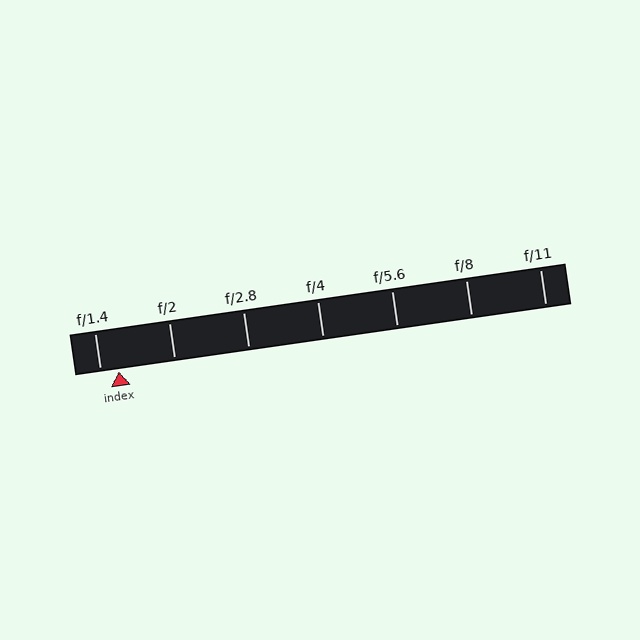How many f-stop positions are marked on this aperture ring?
There are 7 f-stop positions marked.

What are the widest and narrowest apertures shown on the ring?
The widest aperture shown is f/1.4 and the narrowest is f/11.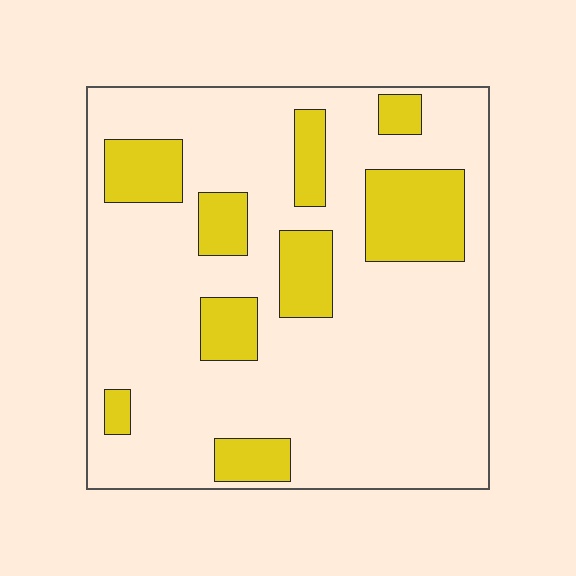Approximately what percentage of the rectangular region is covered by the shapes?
Approximately 20%.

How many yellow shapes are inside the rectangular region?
9.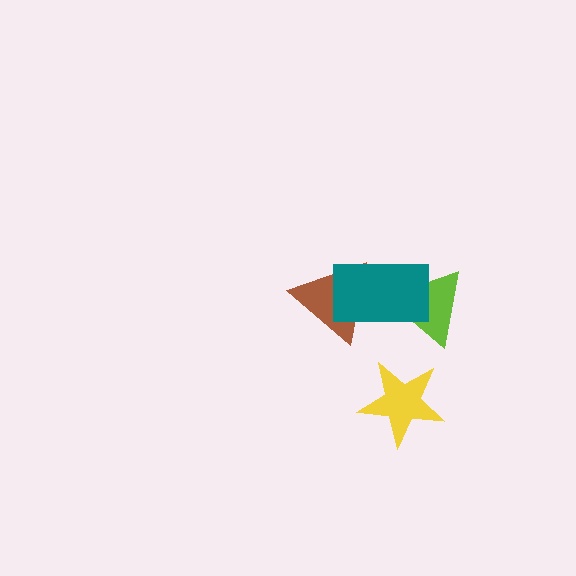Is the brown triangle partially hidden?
Yes, it is partially covered by another shape.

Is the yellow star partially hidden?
No, no other shape covers it.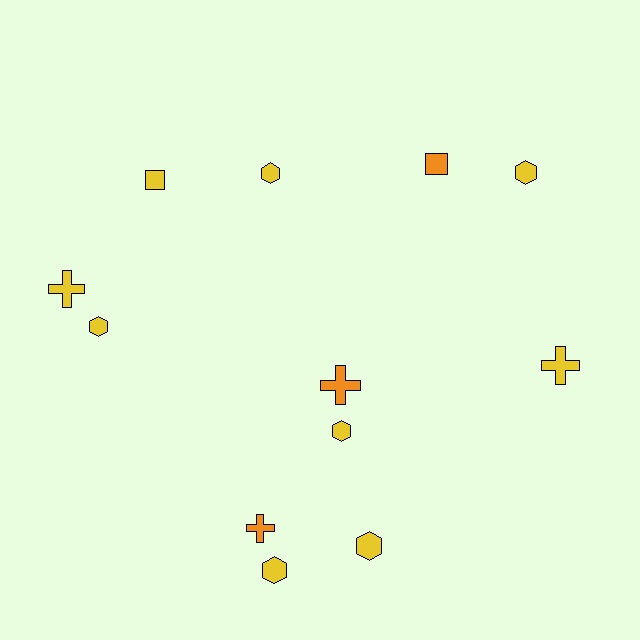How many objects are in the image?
There are 12 objects.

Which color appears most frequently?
Yellow, with 9 objects.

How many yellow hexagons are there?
There are 6 yellow hexagons.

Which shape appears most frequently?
Hexagon, with 6 objects.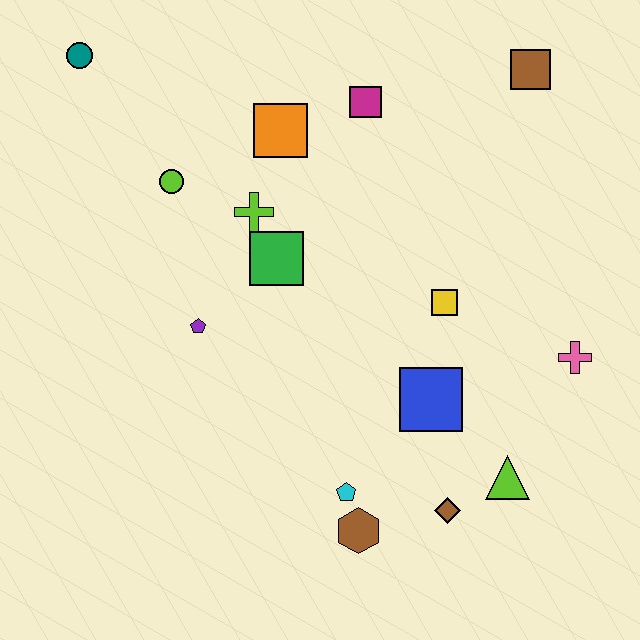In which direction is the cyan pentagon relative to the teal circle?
The cyan pentagon is below the teal circle.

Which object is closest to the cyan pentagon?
The brown hexagon is closest to the cyan pentagon.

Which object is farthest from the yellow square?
The teal circle is farthest from the yellow square.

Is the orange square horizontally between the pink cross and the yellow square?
No